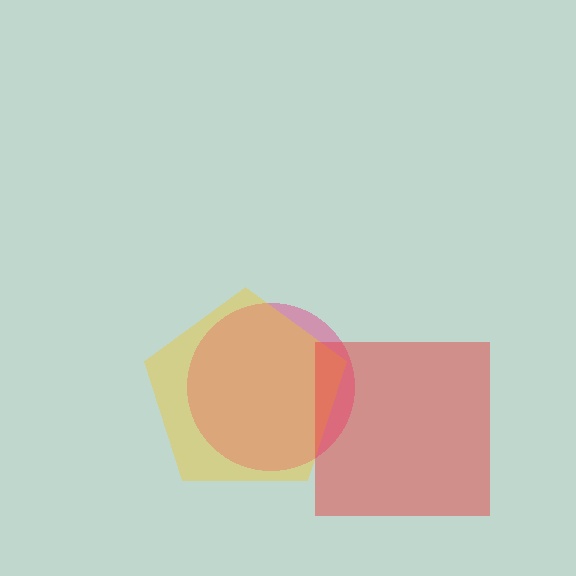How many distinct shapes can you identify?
There are 3 distinct shapes: a pink circle, a yellow pentagon, a red square.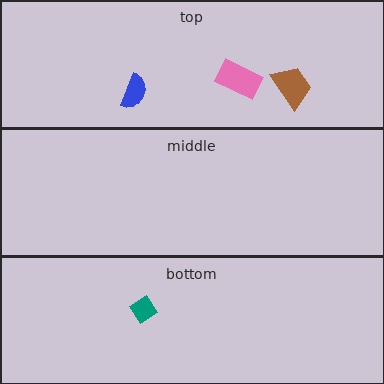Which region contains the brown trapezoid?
The top region.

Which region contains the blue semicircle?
The top region.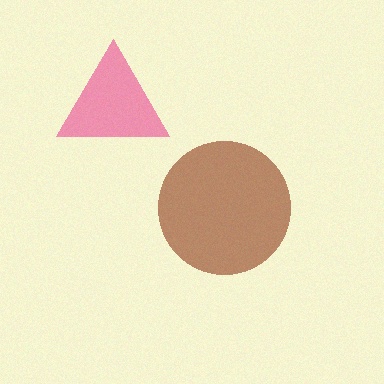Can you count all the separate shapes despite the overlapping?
Yes, there are 2 separate shapes.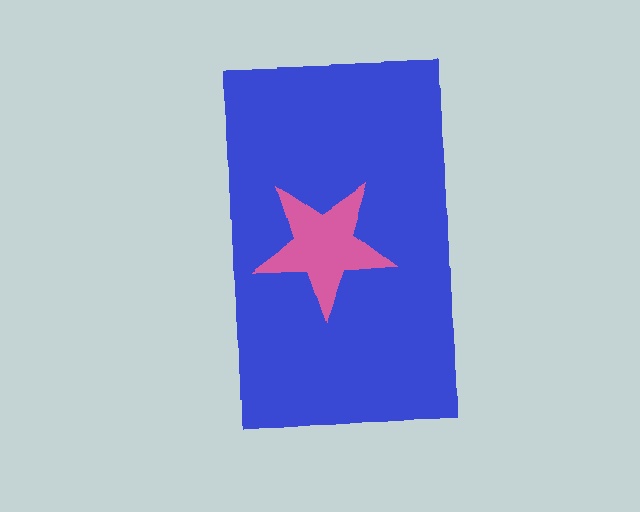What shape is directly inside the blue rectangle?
The pink star.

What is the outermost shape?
The blue rectangle.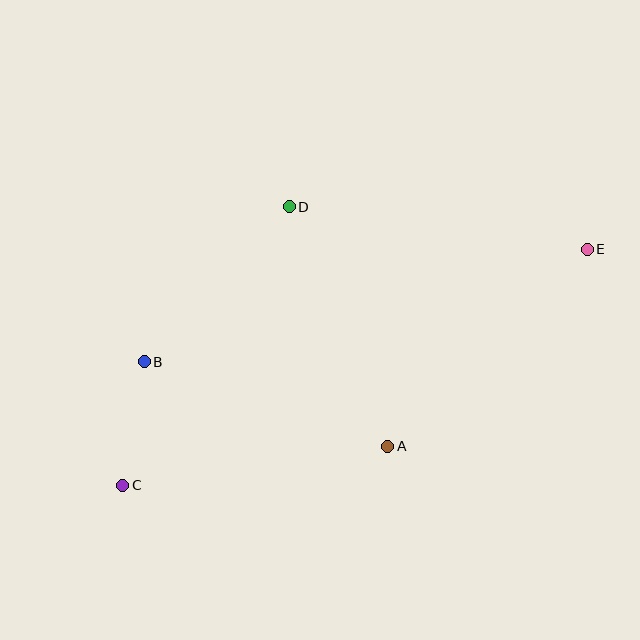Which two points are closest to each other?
Points B and C are closest to each other.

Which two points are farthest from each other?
Points C and E are farthest from each other.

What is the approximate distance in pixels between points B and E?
The distance between B and E is approximately 457 pixels.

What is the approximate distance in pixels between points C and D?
The distance between C and D is approximately 324 pixels.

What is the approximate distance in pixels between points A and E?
The distance between A and E is approximately 280 pixels.